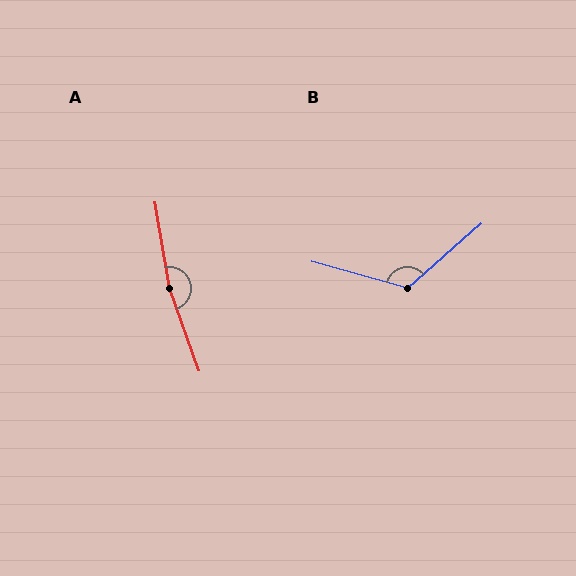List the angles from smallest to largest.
B (123°), A (169°).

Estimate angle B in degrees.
Approximately 123 degrees.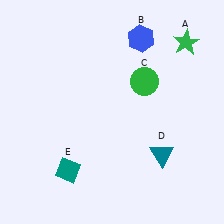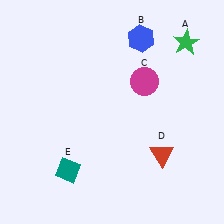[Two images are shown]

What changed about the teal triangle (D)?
In Image 1, D is teal. In Image 2, it changed to red.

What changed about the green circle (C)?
In Image 1, C is green. In Image 2, it changed to magenta.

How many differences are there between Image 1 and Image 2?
There are 2 differences between the two images.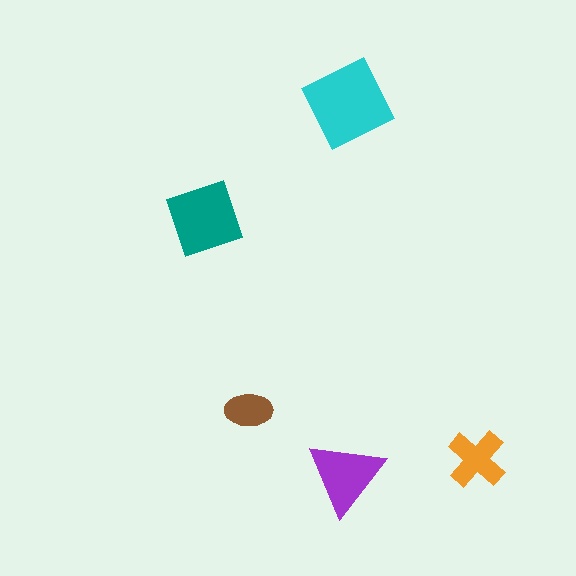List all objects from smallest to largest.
The brown ellipse, the orange cross, the purple triangle, the teal diamond, the cyan square.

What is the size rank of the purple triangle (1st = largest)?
3rd.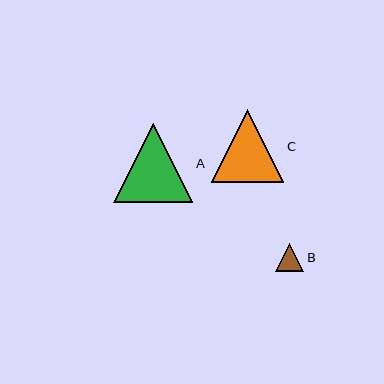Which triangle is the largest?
Triangle A is the largest with a size of approximately 79 pixels.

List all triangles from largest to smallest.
From largest to smallest: A, C, B.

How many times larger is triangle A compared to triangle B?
Triangle A is approximately 2.8 times the size of triangle B.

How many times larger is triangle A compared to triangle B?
Triangle A is approximately 2.8 times the size of triangle B.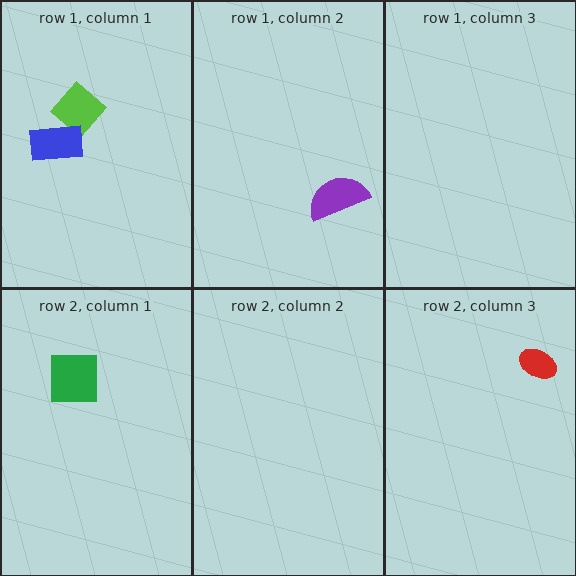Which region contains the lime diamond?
The row 1, column 1 region.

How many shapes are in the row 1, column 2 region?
1.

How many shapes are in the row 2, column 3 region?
1.